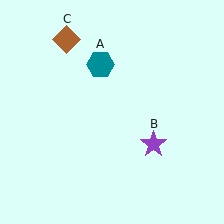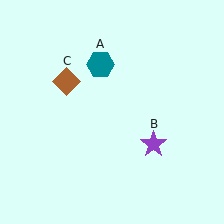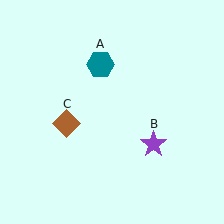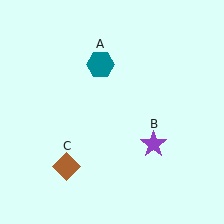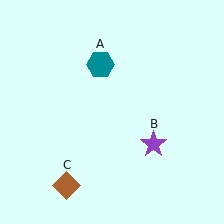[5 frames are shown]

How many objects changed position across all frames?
1 object changed position: brown diamond (object C).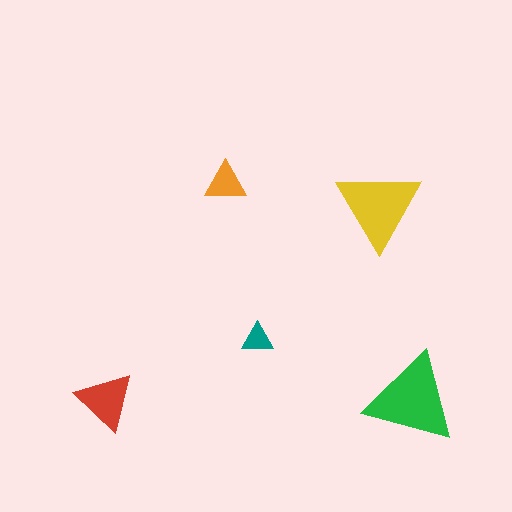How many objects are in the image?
There are 5 objects in the image.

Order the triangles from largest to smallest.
the green one, the yellow one, the red one, the orange one, the teal one.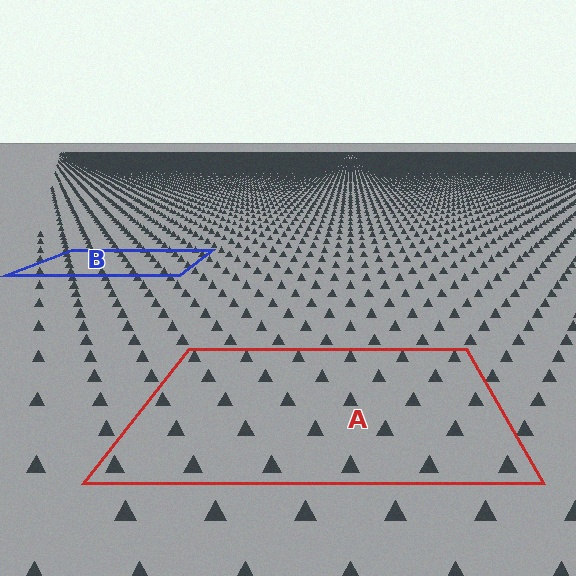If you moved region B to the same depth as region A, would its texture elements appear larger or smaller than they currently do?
They would appear larger. At a closer depth, the same texture elements are projected at a bigger on-screen size.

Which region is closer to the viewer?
Region A is closer. The texture elements there are larger and more spread out.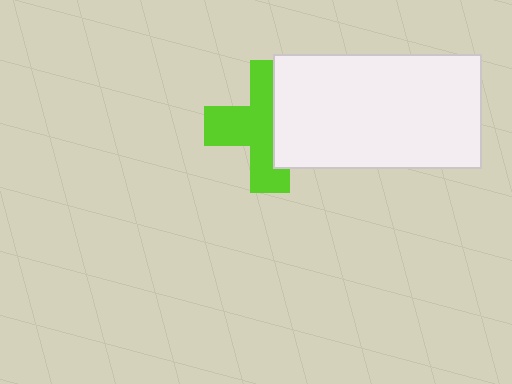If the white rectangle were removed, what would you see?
You would see the complete lime cross.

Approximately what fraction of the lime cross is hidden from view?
Roughly 40% of the lime cross is hidden behind the white rectangle.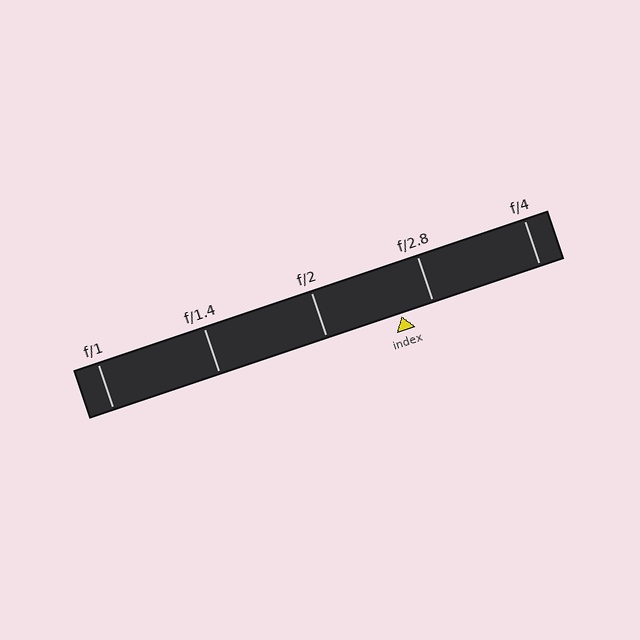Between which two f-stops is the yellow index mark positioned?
The index mark is between f/2 and f/2.8.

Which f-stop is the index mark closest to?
The index mark is closest to f/2.8.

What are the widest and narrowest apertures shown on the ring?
The widest aperture shown is f/1 and the narrowest is f/4.